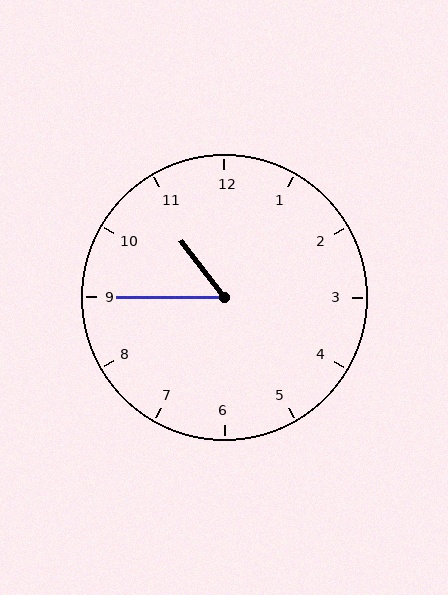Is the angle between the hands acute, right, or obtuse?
It is acute.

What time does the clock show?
10:45.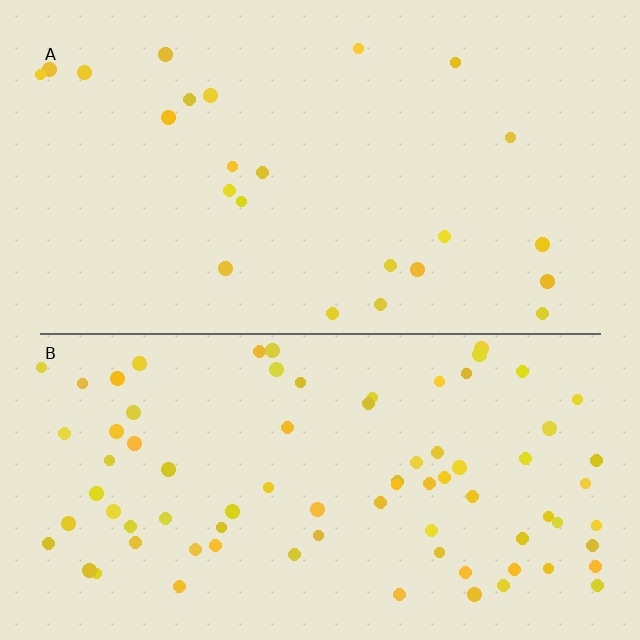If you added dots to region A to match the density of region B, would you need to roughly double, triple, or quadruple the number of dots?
Approximately triple.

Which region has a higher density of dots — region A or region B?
B (the bottom).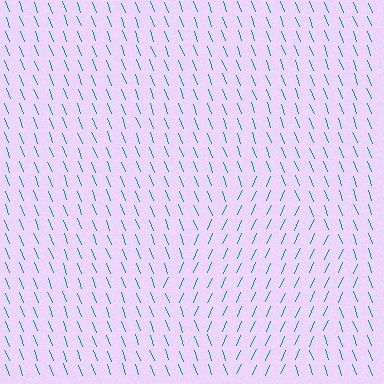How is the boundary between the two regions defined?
The boundary is defined purely by a change in line orientation (approximately 45 degrees difference). All lines are the same color and thickness.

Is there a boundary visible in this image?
Yes, there is a texture boundary formed by a change in line orientation.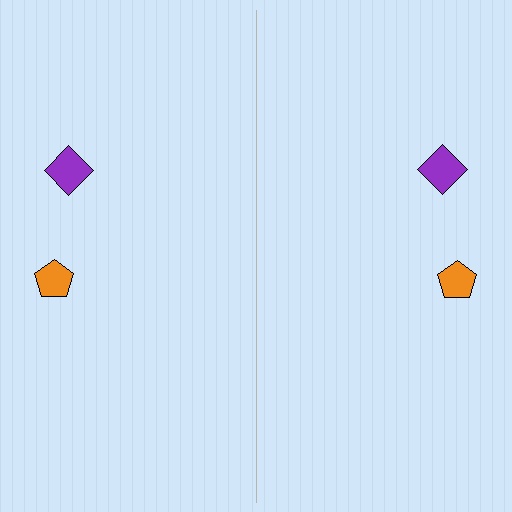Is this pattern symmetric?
Yes, this pattern has bilateral (reflection) symmetry.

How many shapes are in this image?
There are 4 shapes in this image.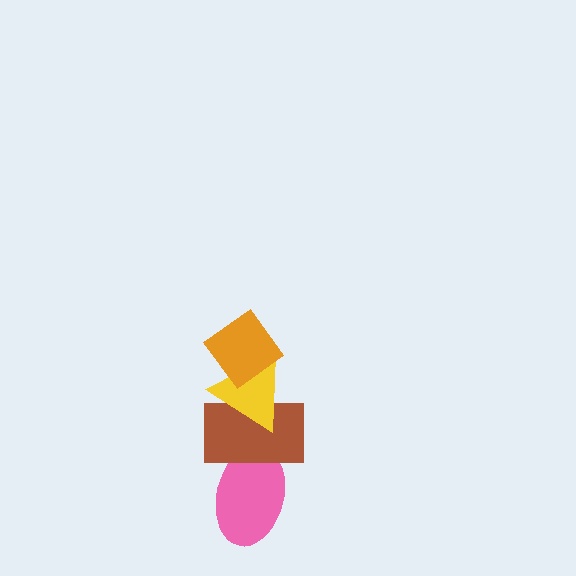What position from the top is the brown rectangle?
The brown rectangle is 3rd from the top.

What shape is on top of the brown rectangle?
The yellow triangle is on top of the brown rectangle.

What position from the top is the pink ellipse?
The pink ellipse is 4th from the top.